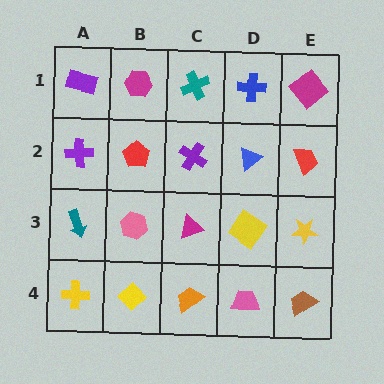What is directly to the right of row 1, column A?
A magenta hexagon.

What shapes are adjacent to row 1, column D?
A blue triangle (row 2, column D), a teal cross (row 1, column C), a magenta diamond (row 1, column E).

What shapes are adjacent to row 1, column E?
A red trapezoid (row 2, column E), a blue cross (row 1, column D).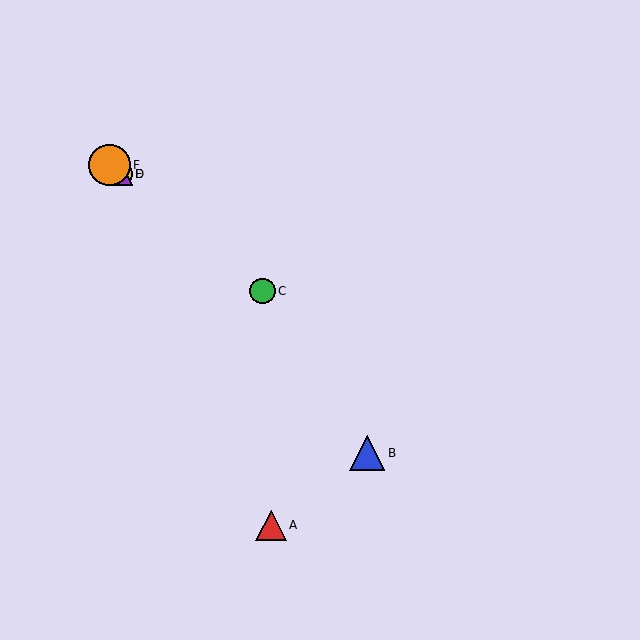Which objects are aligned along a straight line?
Objects C, D, E, F are aligned along a straight line.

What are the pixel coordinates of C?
Object C is at (262, 291).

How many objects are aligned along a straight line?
4 objects (C, D, E, F) are aligned along a straight line.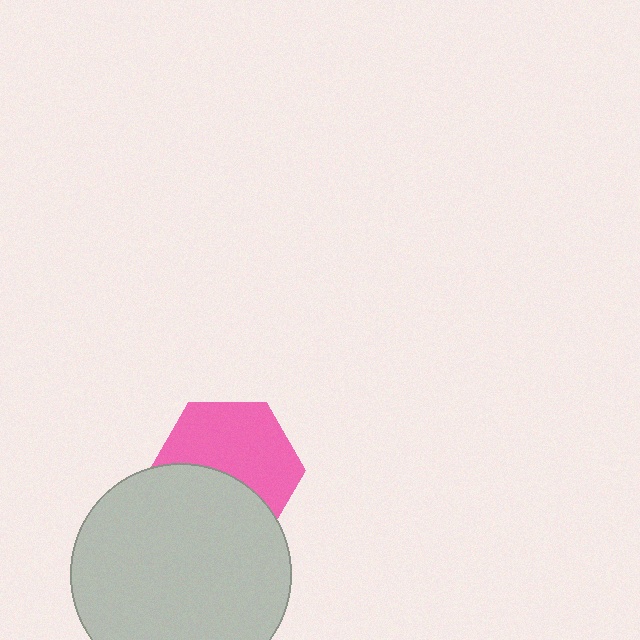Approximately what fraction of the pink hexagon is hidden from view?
Roughly 41% of the pink hexagon is hidden behind the light gray circle.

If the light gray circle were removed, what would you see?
You would see the complete pink hexagon.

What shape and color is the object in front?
The object in front is a light gray circle.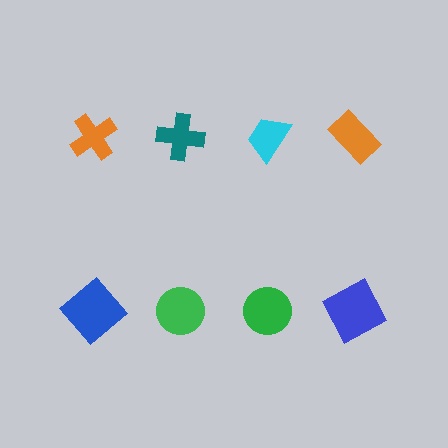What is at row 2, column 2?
A green circle.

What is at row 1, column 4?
An orange rectangle.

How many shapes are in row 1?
4 shapes.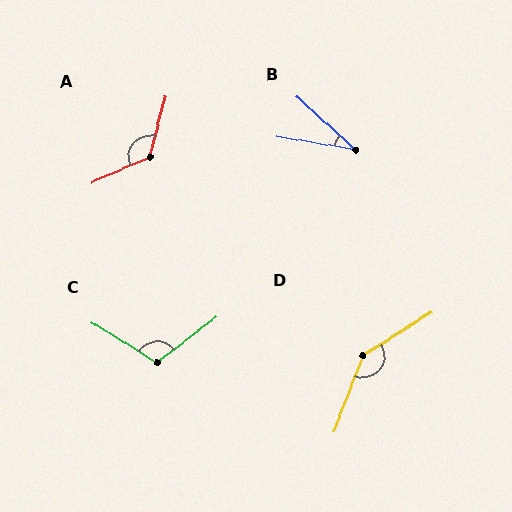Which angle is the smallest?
B, at approximately 32 degrees.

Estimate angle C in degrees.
Approximately 110 degrees.